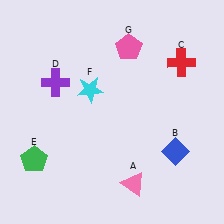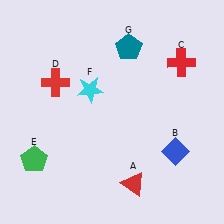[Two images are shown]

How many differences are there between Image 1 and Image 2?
There are 3 differences between the two images.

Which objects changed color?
A changed from pink to red. D changed from purple to red. G changed from pink to teal.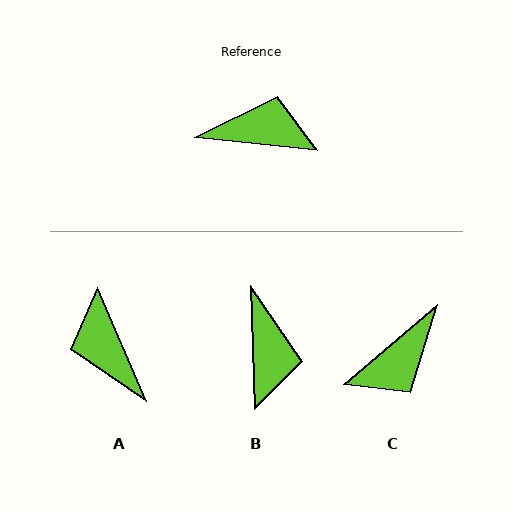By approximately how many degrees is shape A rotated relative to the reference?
Approximately 120 degrees counter-clockwise.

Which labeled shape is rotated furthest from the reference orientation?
C, about 134 degrees away.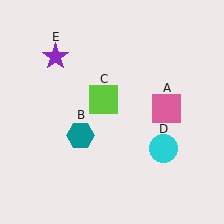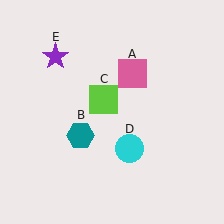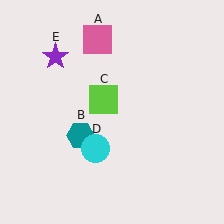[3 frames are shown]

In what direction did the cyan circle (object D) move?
The cyan circle (object D) moved left.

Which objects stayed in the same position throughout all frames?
Teal hexagon (object B) and lime square (object C) and purple star (object E) remained stationary.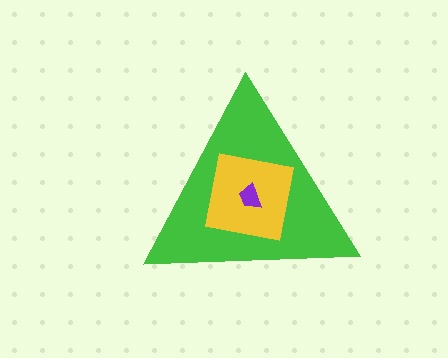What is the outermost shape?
The green triangle.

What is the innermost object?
The purple trapezoid.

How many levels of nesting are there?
3.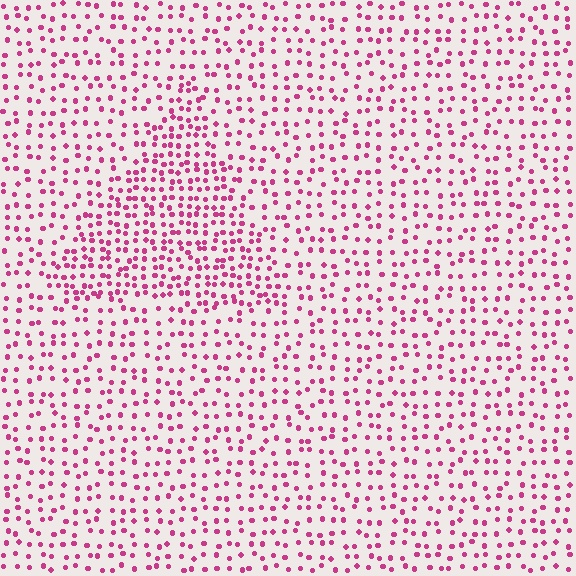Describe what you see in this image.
The image contains small magenta elements arranged at two different densities. A triangle-shaped region is visible where the elements are more densely packed than the surrounding area.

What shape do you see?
I see a triangle.